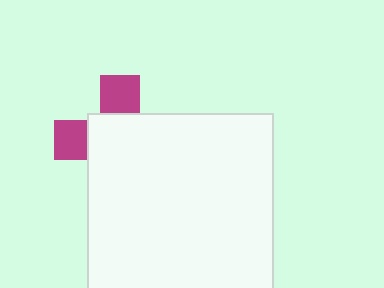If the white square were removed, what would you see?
You would see the complete magenta cross.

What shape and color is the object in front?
The object in front is a white square.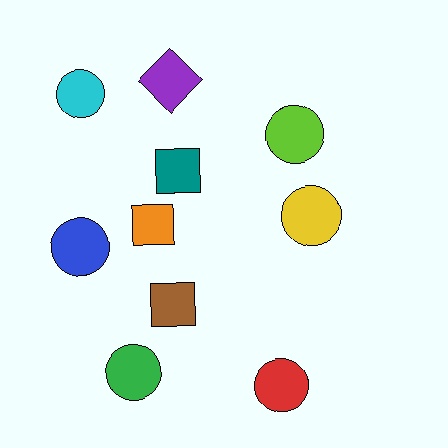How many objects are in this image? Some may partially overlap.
There are 10 objects.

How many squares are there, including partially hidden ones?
There are 3 squares.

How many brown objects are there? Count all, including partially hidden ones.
There is 1 brown object.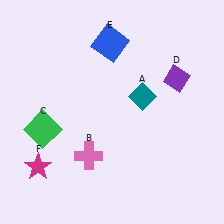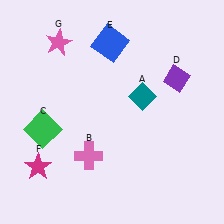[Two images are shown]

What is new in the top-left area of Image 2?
A pink star (G) was added in the top-left area of Image 2.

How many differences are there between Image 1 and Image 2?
There is 1 difference between the two images.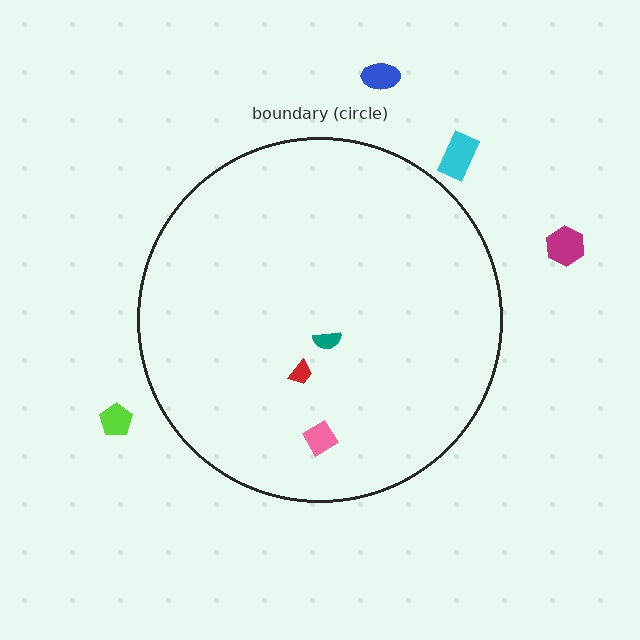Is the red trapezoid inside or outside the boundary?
Inside.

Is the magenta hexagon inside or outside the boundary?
Outside.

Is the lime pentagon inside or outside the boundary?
Outside.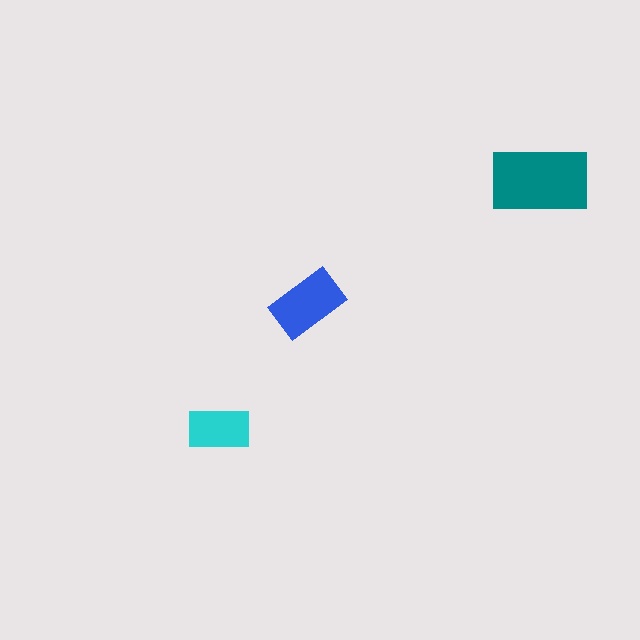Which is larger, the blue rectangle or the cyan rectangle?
The blue one.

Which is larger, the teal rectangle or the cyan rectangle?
The teal one.